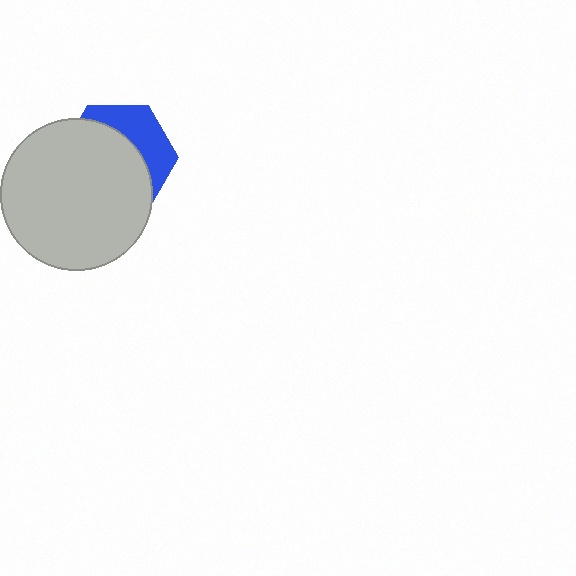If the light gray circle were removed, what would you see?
You would see the complete blue hexagon.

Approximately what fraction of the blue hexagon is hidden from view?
Roughly 66% of the blue hexagon is hidden behind the light gray circle.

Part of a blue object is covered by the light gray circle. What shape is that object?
It is a hexagon.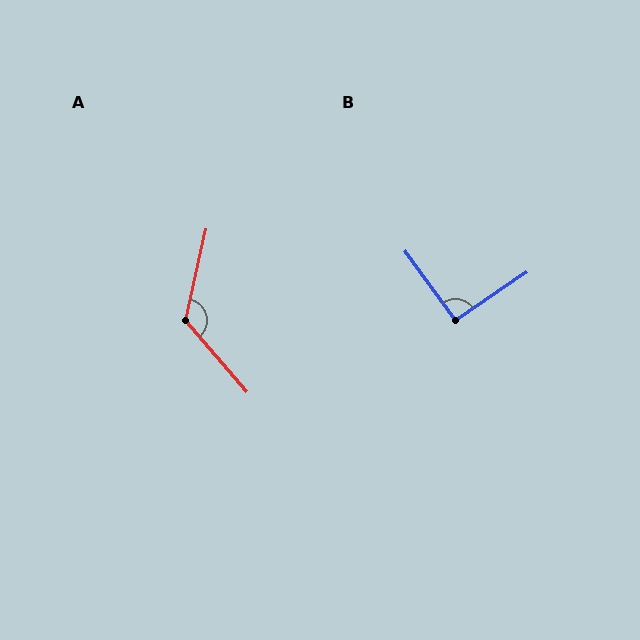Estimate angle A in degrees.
Approximately 127 degrees.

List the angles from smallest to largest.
B (92°), A (127°).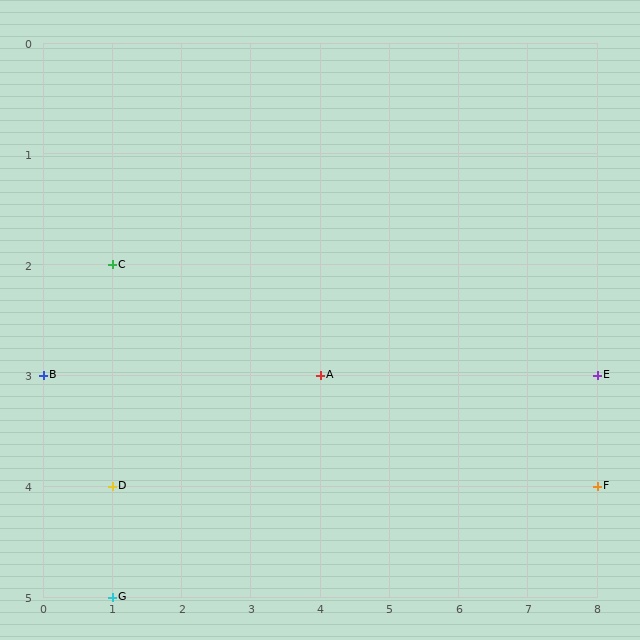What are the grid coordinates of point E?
Point E is at grid coordinates (8, 3).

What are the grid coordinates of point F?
Point F is at grid coordinates (8, 4).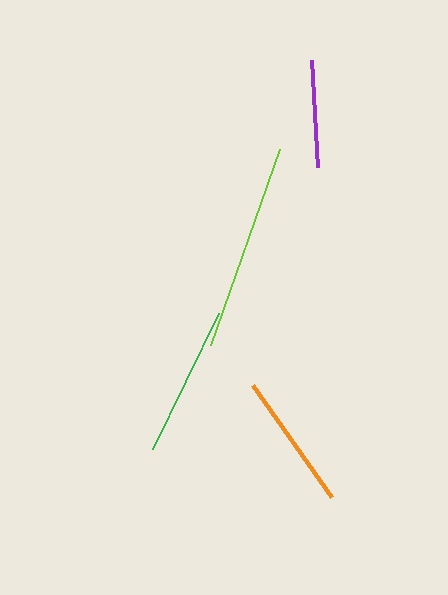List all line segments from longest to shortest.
From longest to shortest: lime, green, orange, purple.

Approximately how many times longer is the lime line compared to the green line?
The lime line is approximately 1.4 times the length of the green line.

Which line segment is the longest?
The lime line is the longest at approximately 208 pixels.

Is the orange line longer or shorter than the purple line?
The orange line is longer than the purple line.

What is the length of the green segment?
The green segment is approximately 150 pixels long.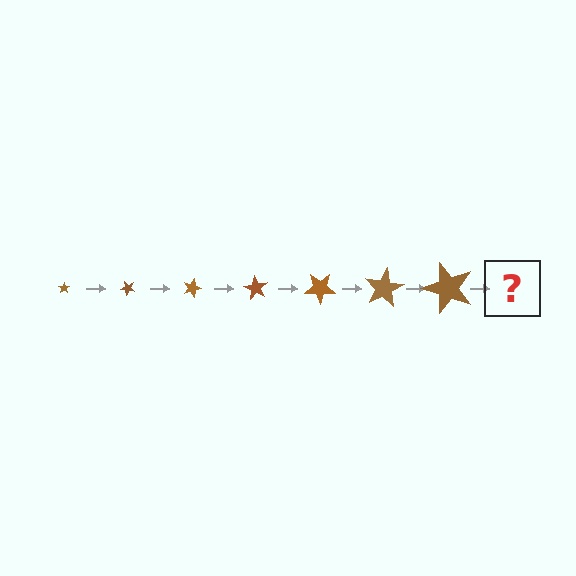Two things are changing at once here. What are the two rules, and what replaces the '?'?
The two rules are that the star grows larger each step and it rotates 45 degrees each step. The '?' should be a star, larger than the previous one and rotated 315 degrees from the start.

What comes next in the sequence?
The next element should be a star, larger than the previous one and rotated 315 degrees from the start.